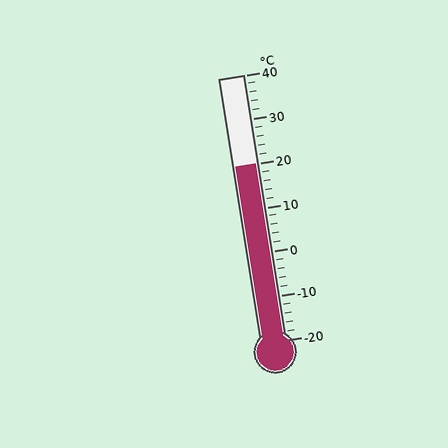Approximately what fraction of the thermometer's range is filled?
The thermometer is filled to approximately 65% of its range.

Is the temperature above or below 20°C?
The temperature is at 20°C.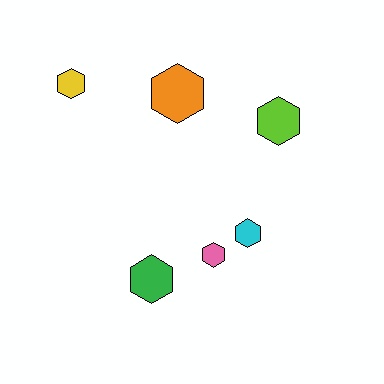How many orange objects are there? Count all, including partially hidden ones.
There is 1 orange object.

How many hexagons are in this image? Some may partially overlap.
There are 6 hexagons.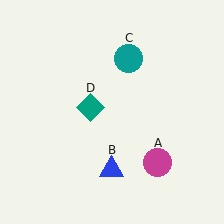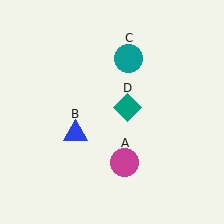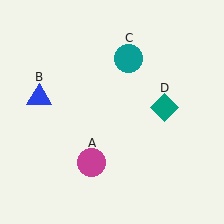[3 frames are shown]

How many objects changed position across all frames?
3 objects changed position: magenta circle (object A), blue triangle (object B), teal diamond (object D).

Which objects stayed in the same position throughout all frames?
Teal circle (object C) remained stationary.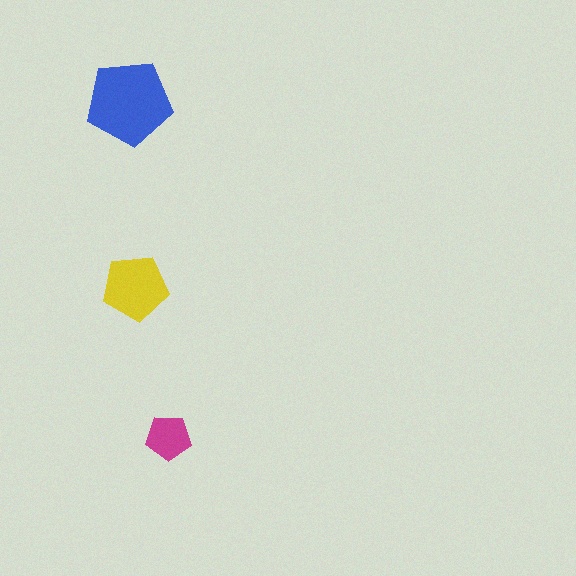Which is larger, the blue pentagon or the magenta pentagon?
The blue one.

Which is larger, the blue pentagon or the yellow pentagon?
The blue one.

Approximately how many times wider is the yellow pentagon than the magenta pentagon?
About 1.5 times wider.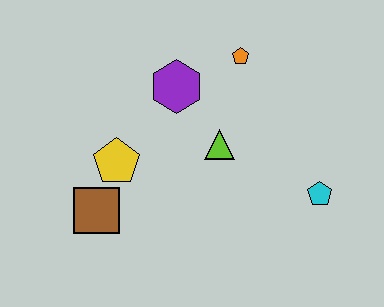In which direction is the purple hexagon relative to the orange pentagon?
The purple hexagon is to the left of the orange pentagon.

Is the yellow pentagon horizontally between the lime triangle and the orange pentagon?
No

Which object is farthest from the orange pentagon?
The brown square is farthest from the orange pentagon.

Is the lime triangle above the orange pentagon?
No